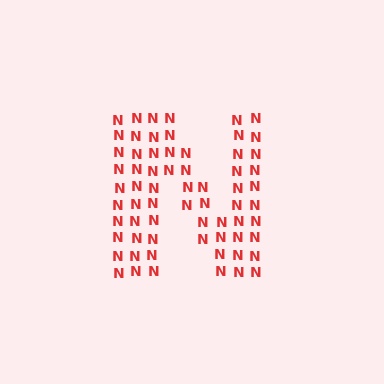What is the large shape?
The large shape is the letter N.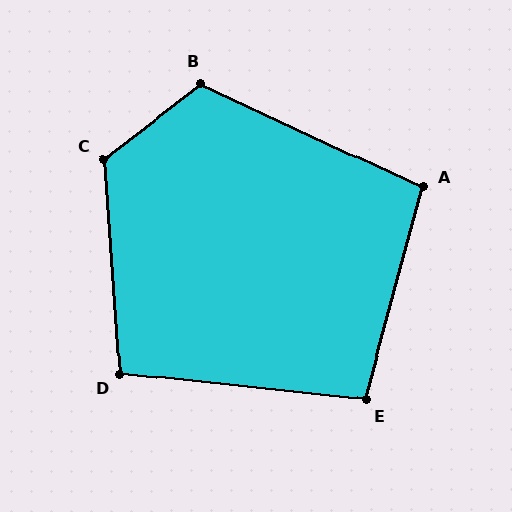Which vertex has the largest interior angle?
C, at approximately 124 degrees.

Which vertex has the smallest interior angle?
E, at approximately 99 degrees.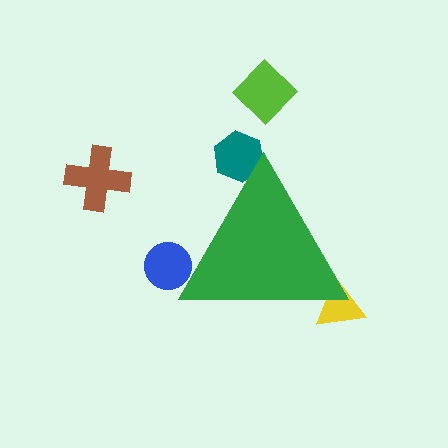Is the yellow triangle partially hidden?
Yes, the yellow triangle is partially hidden behind the green triangle.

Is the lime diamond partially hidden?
No, the lime diamond is fully visible.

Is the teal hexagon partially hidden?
Yes, the teal hexagon is partially hidden behind the green triangle.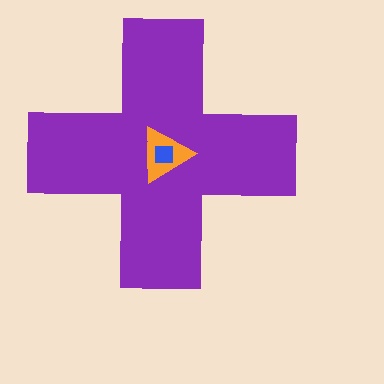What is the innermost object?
The blue square.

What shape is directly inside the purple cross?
The orange triangle.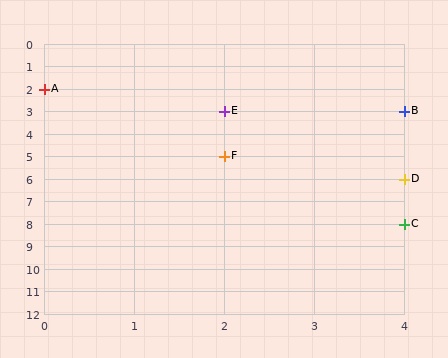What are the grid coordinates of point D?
Point D is at grid coordinates (4, 6).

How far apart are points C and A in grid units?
Points C and A are 4 columns and 6 rows apart (about 7.2 grid units diagonally).